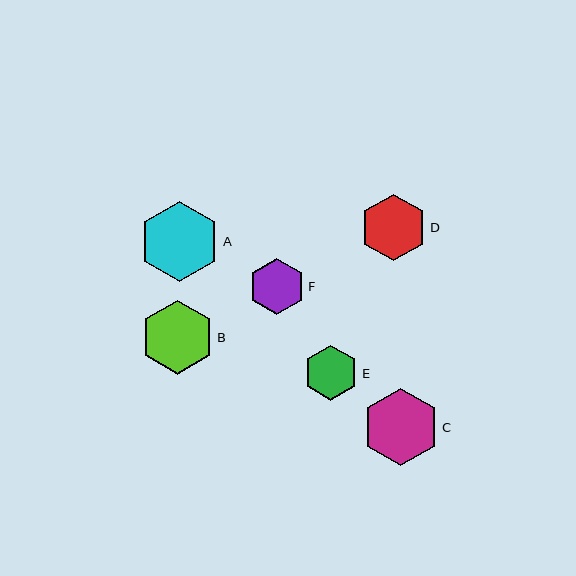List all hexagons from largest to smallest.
From largest to smallest: A, C, B, D, F, E.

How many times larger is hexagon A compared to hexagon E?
Hexagon A is approximately 1.5 times the size of hexagon E.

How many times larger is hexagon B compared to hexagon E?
Hexagon B is approximately 1.3 times the size of hexagon E.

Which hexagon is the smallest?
Hexagon E is the smallest with a size of approximately 55 pixels.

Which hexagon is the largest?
Hexagon A is the largest with a size of approximately 81 pixels.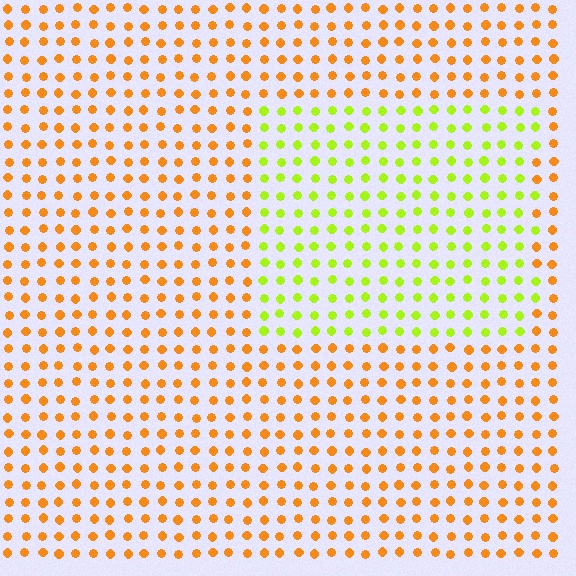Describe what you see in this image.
The image is filled with small orange elements in a uniform arrangement. A rectangle-shaped region is visible where the elements are tinted to a slightly different hue, forming a subtle color boundary.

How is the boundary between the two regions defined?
The boundary is defined purely by a slight shift in hue (about 51 degrees). Spacing, size, and orientation are identical on both sides.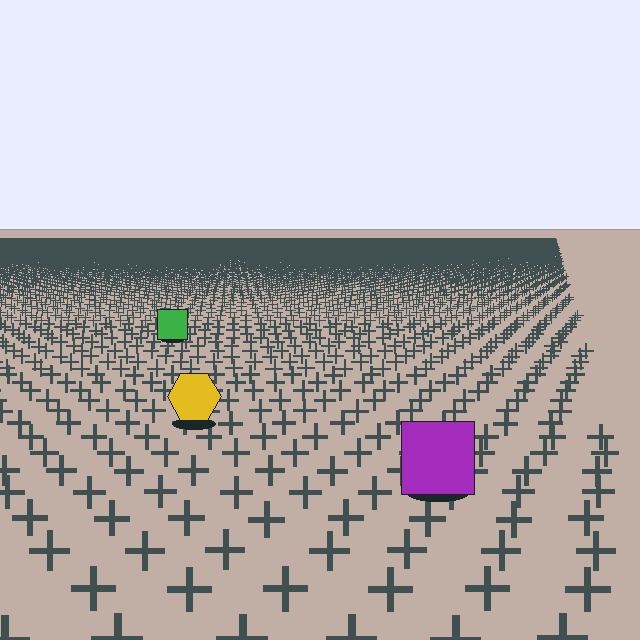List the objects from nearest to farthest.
From nearest to farthest: the purple square, the yellow hexagon, the green square.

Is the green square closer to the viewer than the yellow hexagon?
No. The yellow hexagon is closer — you can tell from the texture gradient: the ground texture is coarser near it.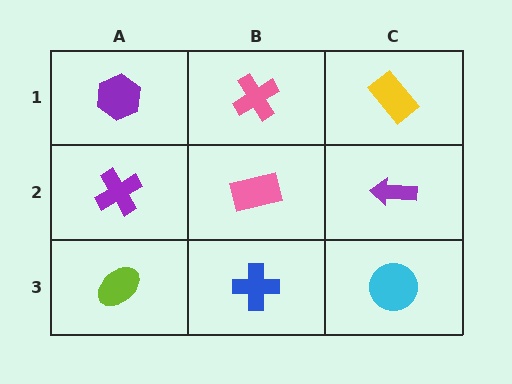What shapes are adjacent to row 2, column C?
A yellow rectangle (row 1, column C), a cyan circle (row 3, column C), a pink rectangle (row 2, column B).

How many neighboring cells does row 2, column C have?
3.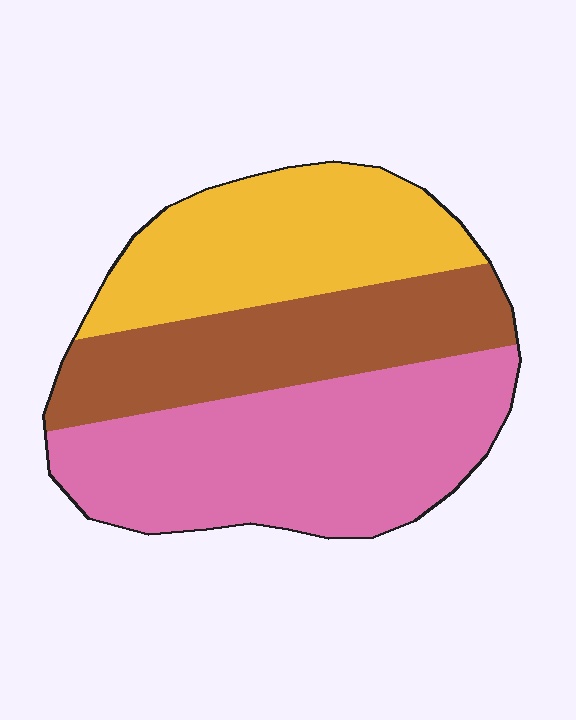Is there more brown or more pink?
Pink.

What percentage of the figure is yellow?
Yellow takes up about one third (1/3) of the figure.